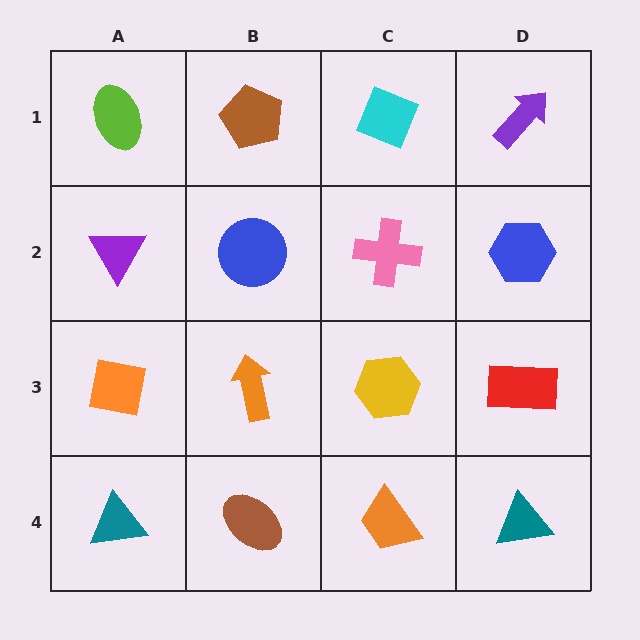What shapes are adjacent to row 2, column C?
A cyan diamond (row 1, column C), a yellow hexagon (row 3, column C), a blue circle (row 2, column B), a blue hexagon (row 2, column D).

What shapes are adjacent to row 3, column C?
A pink cross (row 2, column C), an orange trapezoid (row 4, column C), an orange arrow (row 3, column B), a red rectangle (row 3, column D).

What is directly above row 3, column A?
A purple triangle.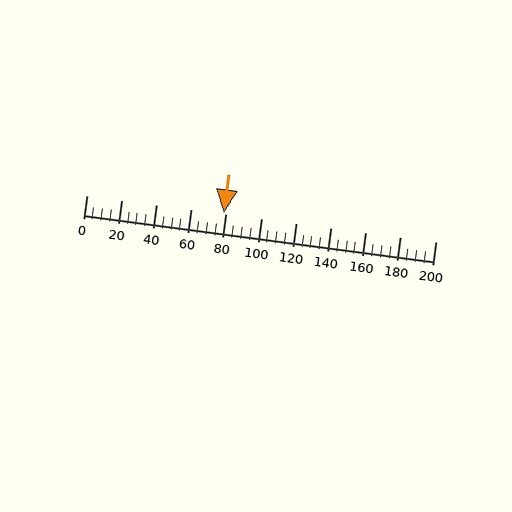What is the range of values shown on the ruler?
The ruler shows values from 0 to 200.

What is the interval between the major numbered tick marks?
The major tick marks are spaced 20 units apart.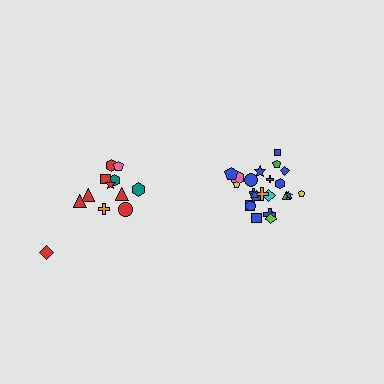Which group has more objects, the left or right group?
The right group.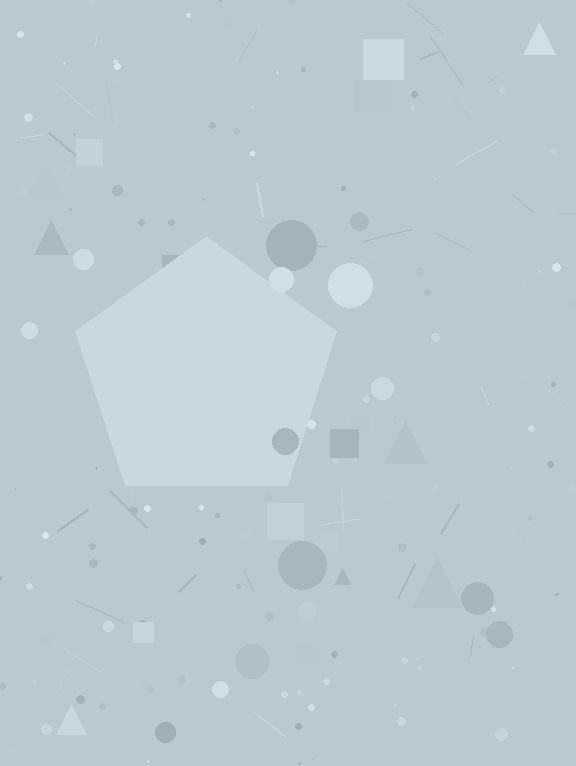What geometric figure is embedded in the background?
A pentagon is embedded in the background.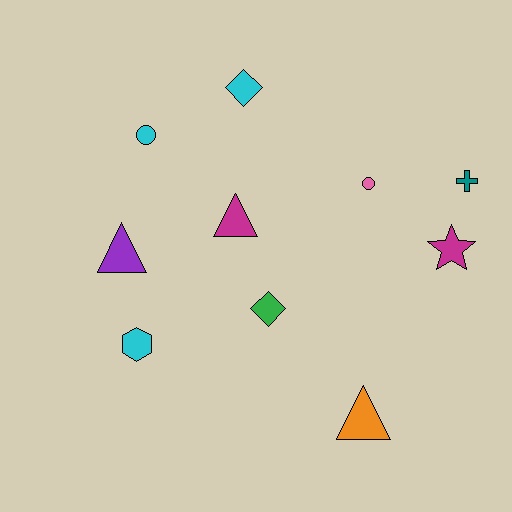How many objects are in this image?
There are 10 objects.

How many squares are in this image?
There are no squares.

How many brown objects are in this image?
There are no brown objects.